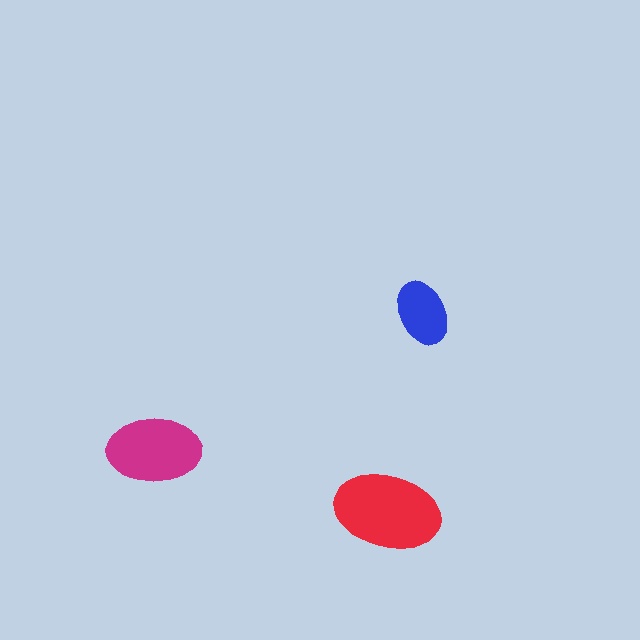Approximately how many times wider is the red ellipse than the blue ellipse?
About 1.5 times wider.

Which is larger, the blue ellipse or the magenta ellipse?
The magenta one.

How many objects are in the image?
There are 3 objects in the image.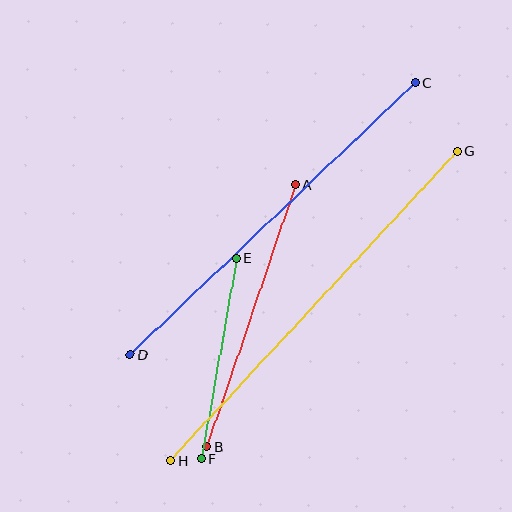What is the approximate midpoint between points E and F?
The midpoint is at approximately (219, 358) pixels.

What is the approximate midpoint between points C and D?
The midpoint is at approximately (272, 219) pixels.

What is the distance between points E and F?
The distance is approximately 204 pixels.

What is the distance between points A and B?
The distance is approximately 277 pixels.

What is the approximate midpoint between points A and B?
The midpoint is at approximately (251, 316) pixels.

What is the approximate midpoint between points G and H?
The midpoint is at approximately (314, 306) pixels.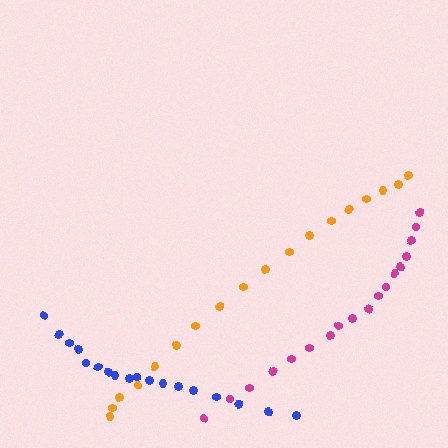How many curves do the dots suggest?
There are 3 distinct paths.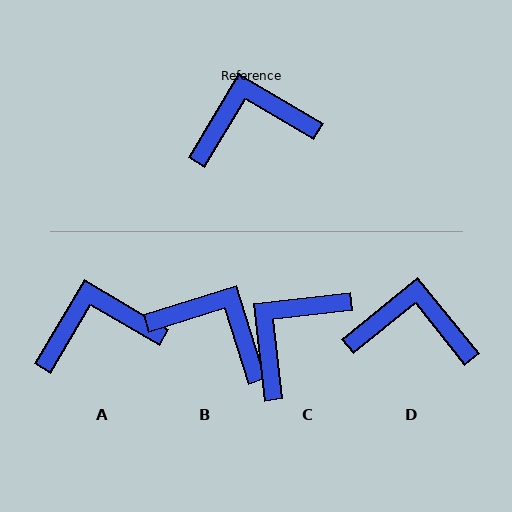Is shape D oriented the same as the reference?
No, it is off by about 21 degrees.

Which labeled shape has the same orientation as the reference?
A.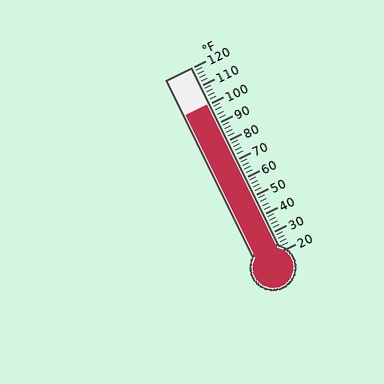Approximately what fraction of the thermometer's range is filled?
The thermometer is filled to approximately 80% of its range.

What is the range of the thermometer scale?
The thermometer scale ranges from 20°F to 120°F.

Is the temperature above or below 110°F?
The temperature is below 110°F.